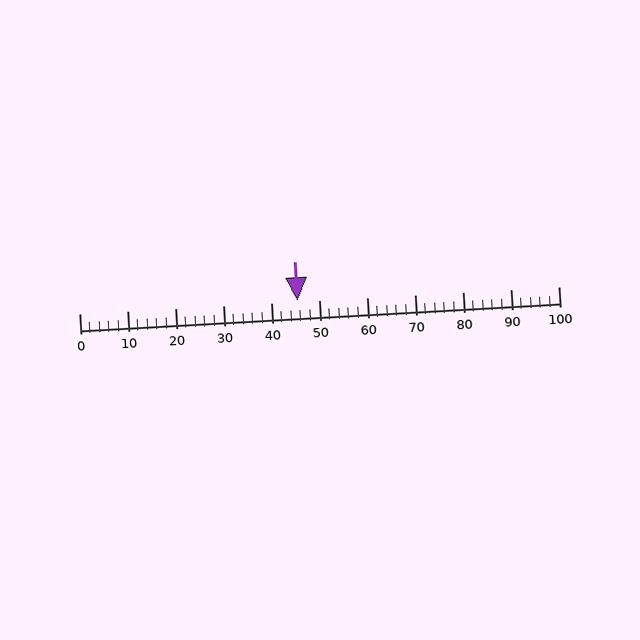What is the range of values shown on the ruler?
The ruler shows values from 0 to 100.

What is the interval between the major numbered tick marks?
The major tick marks are spaced 10 units apart.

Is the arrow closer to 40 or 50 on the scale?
The arrow is closer to 50.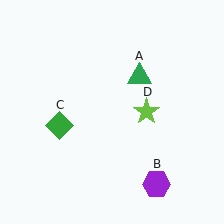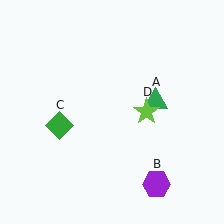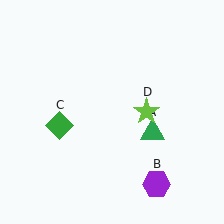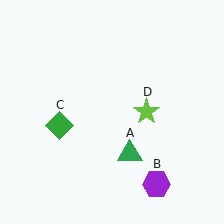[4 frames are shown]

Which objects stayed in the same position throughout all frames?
Purple hexagon (object B) and green diamond (object C) and lime star (object D) remained stationary.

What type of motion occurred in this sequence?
The green triangle (object A) rotated clockwise around the center of the scene.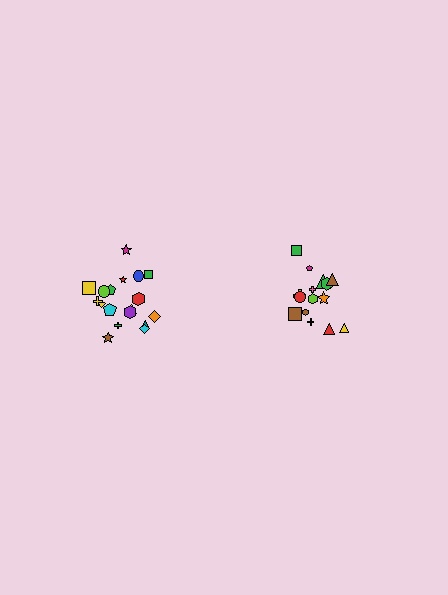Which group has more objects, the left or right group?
The left group.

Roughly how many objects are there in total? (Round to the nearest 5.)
Roughly 35 objects in total.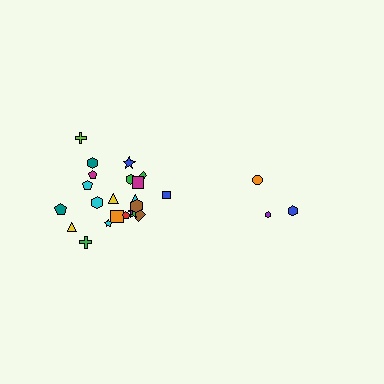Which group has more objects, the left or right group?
The left group.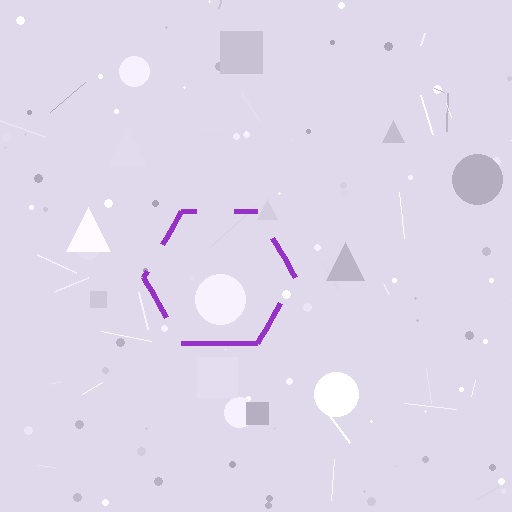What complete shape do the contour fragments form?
The contour fragments form a hexagon.